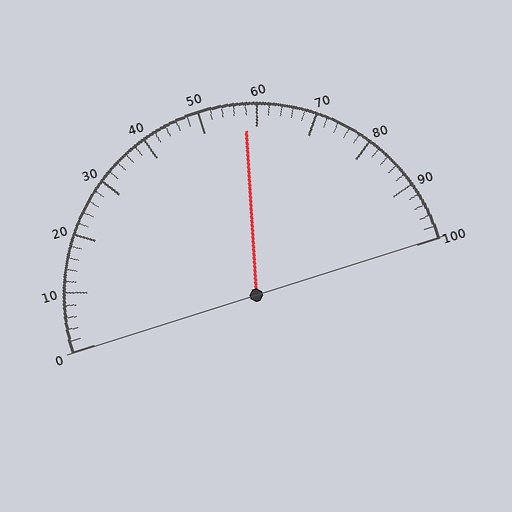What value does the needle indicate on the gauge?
The needle indicates approximately 58.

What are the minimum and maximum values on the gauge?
The gauge ranges from 0 to 100.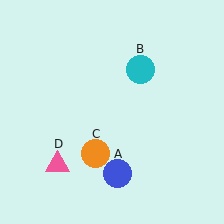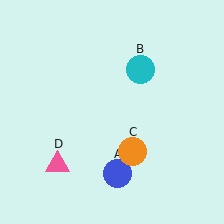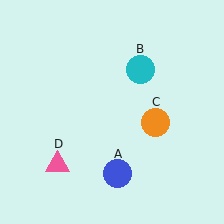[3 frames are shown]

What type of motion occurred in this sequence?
The orange circle (object C) rotated counterclockwise around the center of the scene.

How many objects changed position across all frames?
1 object changed position: orange circle (object C).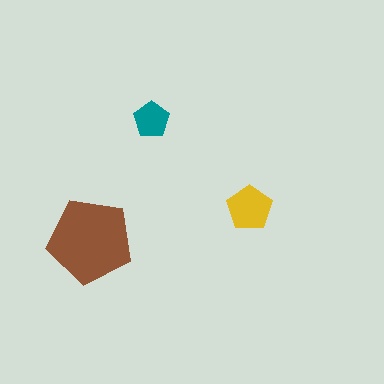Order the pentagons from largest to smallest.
the brown one, the yellow one, the teal one.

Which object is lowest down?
The brown pentagon is bottommost.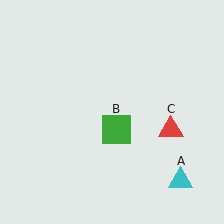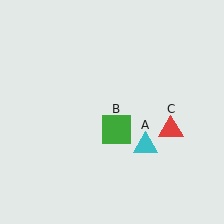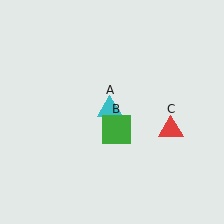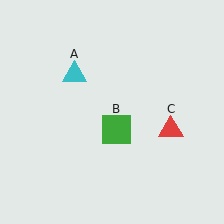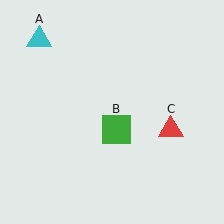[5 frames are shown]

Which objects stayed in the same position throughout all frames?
Green square (object B) and red triangle (object C) remained stationary.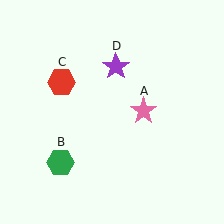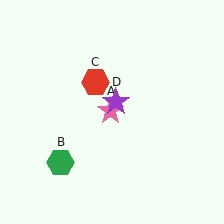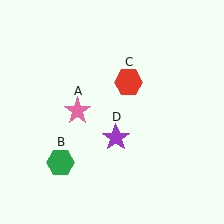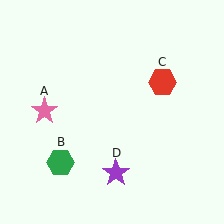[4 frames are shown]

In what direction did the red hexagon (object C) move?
The red hexagon (object C) moved right.